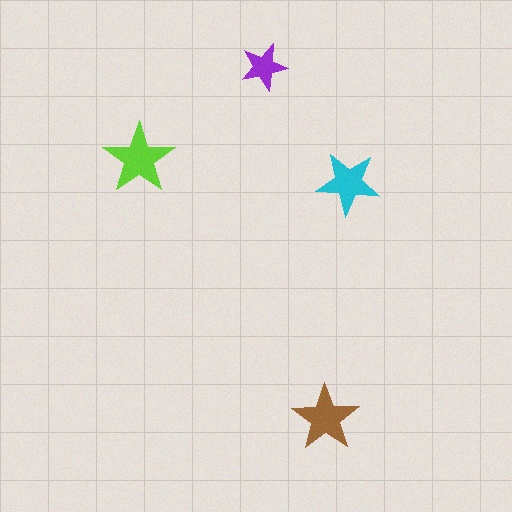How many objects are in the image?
There are 4 objects in the image.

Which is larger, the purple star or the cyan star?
The cyan one.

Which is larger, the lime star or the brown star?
The lime one.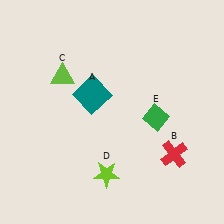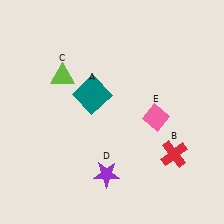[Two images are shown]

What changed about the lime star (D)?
In Image 1, D is lime. In Image 2, it changed to purple.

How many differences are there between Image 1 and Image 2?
There are 2 differences between the two images.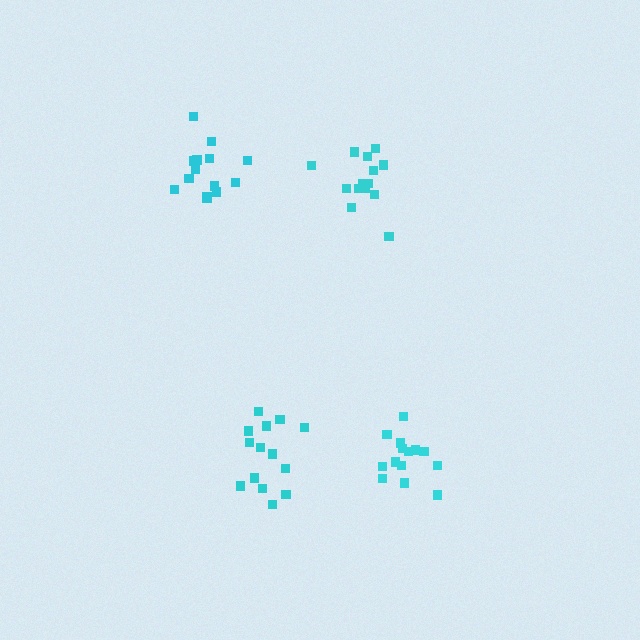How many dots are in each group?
Group 1: 14 dots, Group 2: 14 dots, Group 3: 14 dots, Group 4: 14 dots (56 total).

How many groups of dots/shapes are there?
There are 4 groups.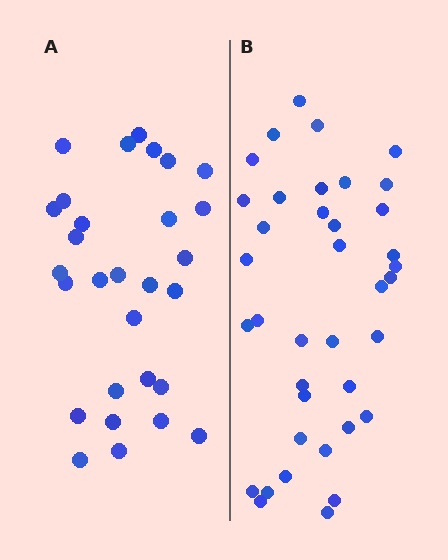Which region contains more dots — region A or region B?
Region B (the right region) has more dots.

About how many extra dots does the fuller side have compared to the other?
Region B has roughly 8 or so more dots than region A.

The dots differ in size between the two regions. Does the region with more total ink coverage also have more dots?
No. Region A has more total ink coverage because its dots are larger, but region B actually contains more individual dots. Total area can be misleading — the number of items is what matters here.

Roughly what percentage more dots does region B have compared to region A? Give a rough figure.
About 30% more.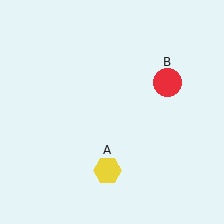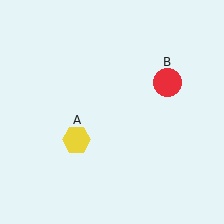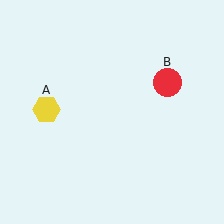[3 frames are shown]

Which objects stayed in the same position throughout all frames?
Red circle (object B) remained stationary.